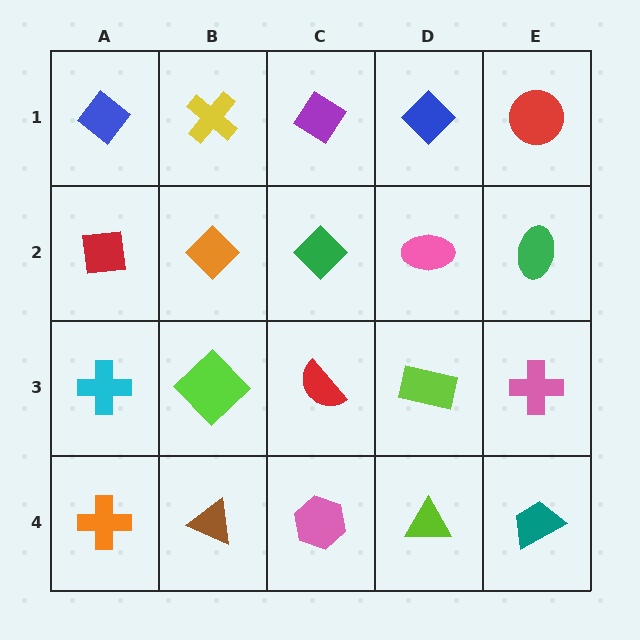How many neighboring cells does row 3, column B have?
4.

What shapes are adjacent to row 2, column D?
A blue diamond (row 1, column D), a lime rectangle (row 3, column D), a green diamond (row 2, column C), a green ellipse (row 2, column E).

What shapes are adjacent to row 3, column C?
A green diamond (row 2, column C), a pink hexagon (row 4, column C), a lime diamond (row 3, column B), a lime rectangle (row 3, column D).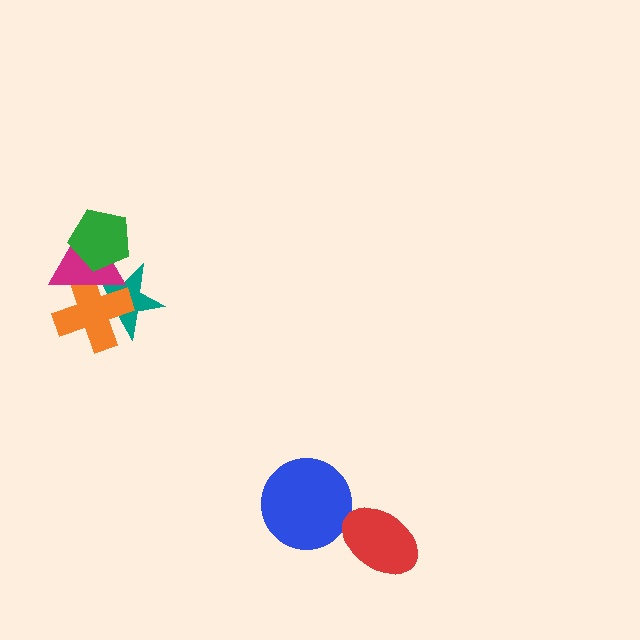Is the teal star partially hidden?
Yes, it is partially covered by another shape.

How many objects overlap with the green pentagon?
2 objects overlap with the green pentagon.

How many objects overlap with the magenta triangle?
3 objects overlap with the magenta triangle.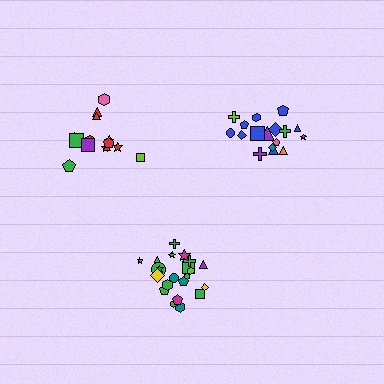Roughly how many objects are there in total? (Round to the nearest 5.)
Roughly 55 objects in total.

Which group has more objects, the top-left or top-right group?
The top-right group.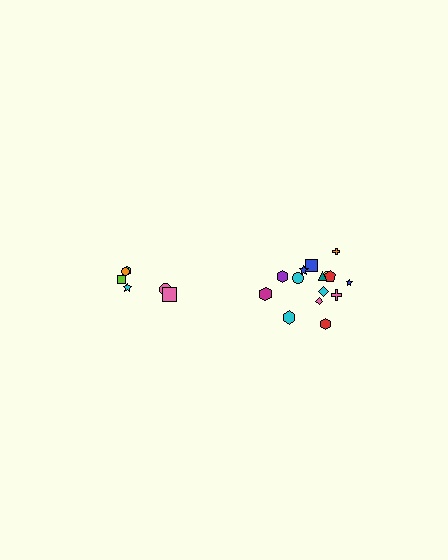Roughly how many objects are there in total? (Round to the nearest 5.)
Roughly 20 objects in total.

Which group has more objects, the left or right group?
The right group.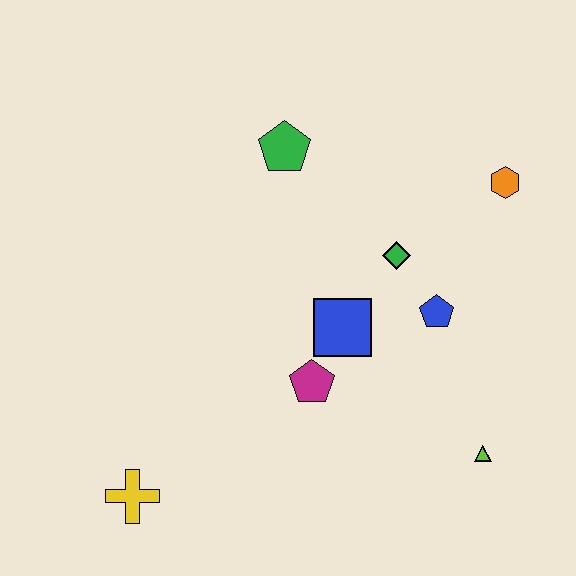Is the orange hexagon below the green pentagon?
Yes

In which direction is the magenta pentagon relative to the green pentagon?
The magenta pentagon is below the green pentagon.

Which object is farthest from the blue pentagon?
The yellow cross is farthest from the blue pentagon.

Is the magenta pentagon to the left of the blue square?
Yes